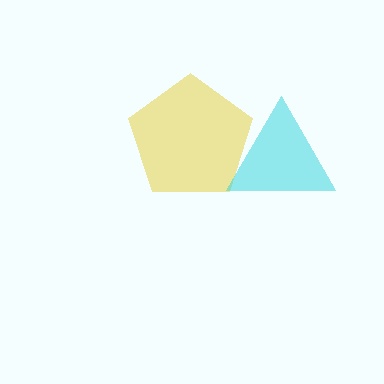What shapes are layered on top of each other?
The layered shapes are: a yellow pentagon, a cyan triangle.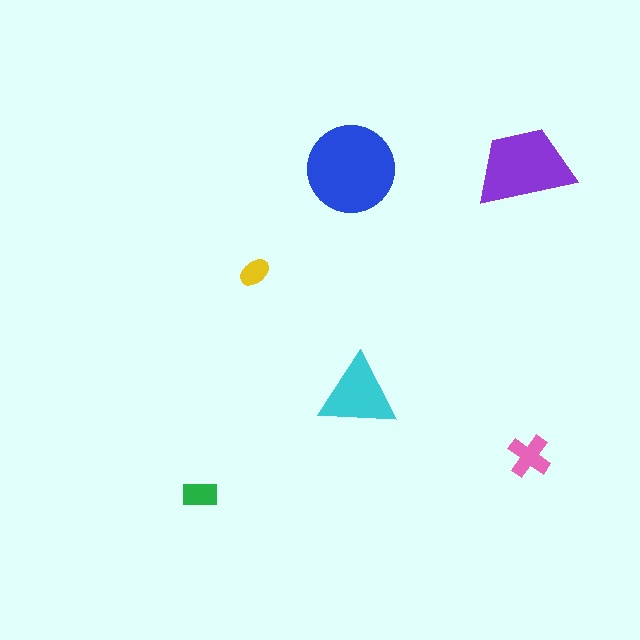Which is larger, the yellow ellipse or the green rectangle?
The green rectangle.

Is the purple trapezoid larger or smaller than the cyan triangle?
Larger.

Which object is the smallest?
The yellow ellipse.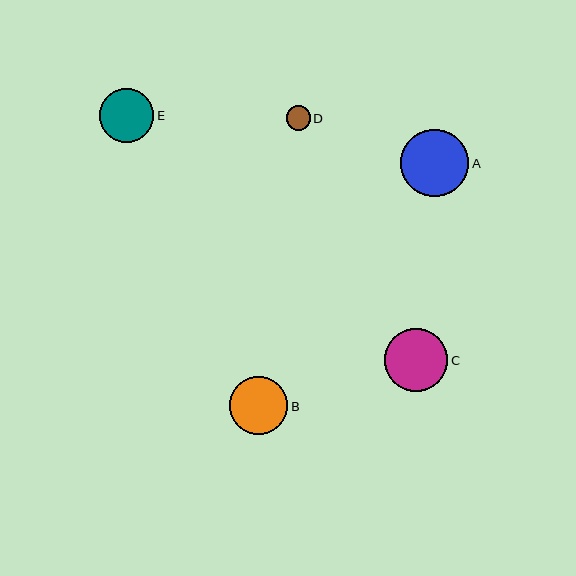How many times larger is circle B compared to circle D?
Circle B is approximately 2.4 times the size of circle D.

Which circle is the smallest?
Circle D is the smallest with a size of approximately 24 pixels.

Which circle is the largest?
Circle A is the largest with a size of approximately 68 pixels.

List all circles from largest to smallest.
From largest to smallest: A, C, B, E, D.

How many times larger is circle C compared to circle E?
Circle C is approximately 1.2 times the size of circle E.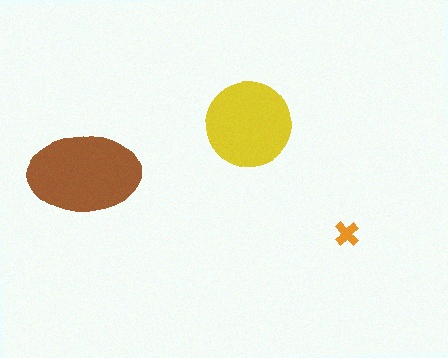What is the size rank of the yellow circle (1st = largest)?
2nd.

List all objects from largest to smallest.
The brown ellipse, the yellow circle, the orange cross.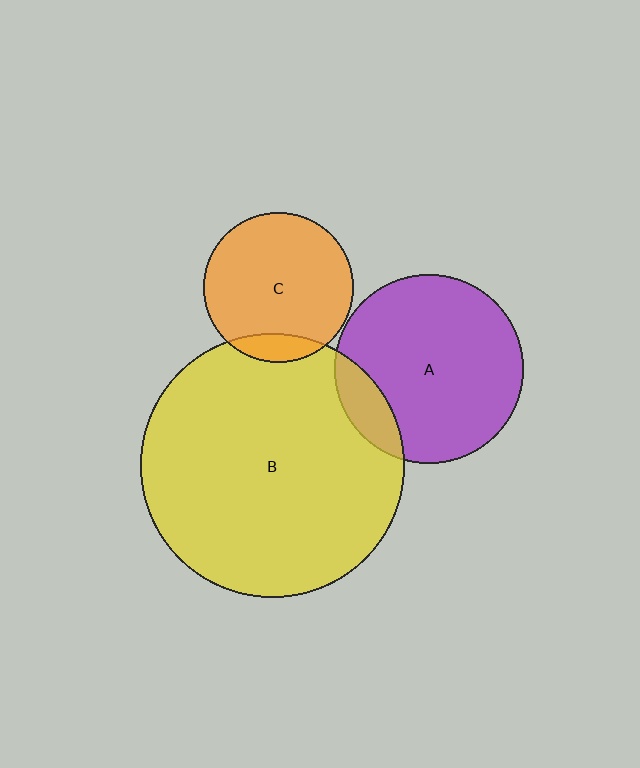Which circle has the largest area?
Circle B (yellow).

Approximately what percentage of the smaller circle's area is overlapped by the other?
Approximately 15%.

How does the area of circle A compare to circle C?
Approximately 1.6 times.